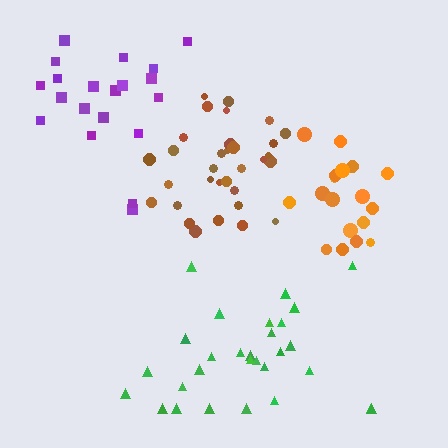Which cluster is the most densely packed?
Brown.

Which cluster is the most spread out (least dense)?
Purple.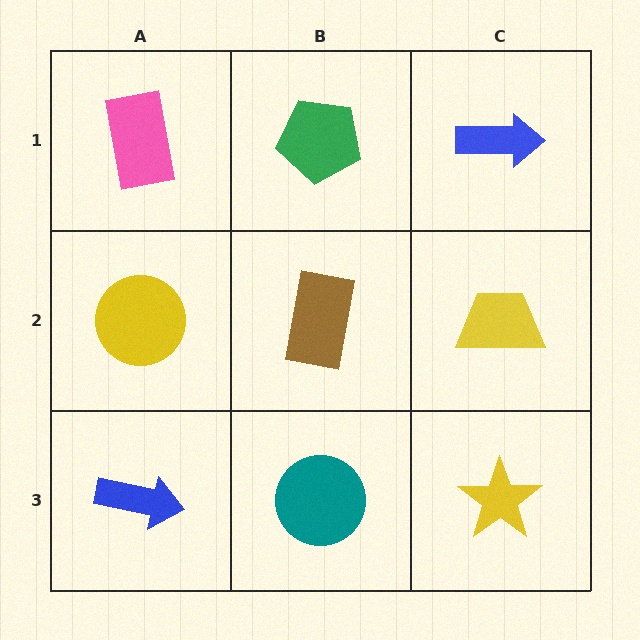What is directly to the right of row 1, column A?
A green pentagon.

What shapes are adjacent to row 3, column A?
A yellow circle (row 2, column A), a teal circle (row 3, column B).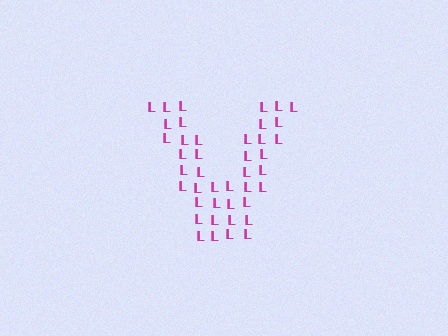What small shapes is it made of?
It is made of small letter L's.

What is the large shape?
The large shape is the letter V.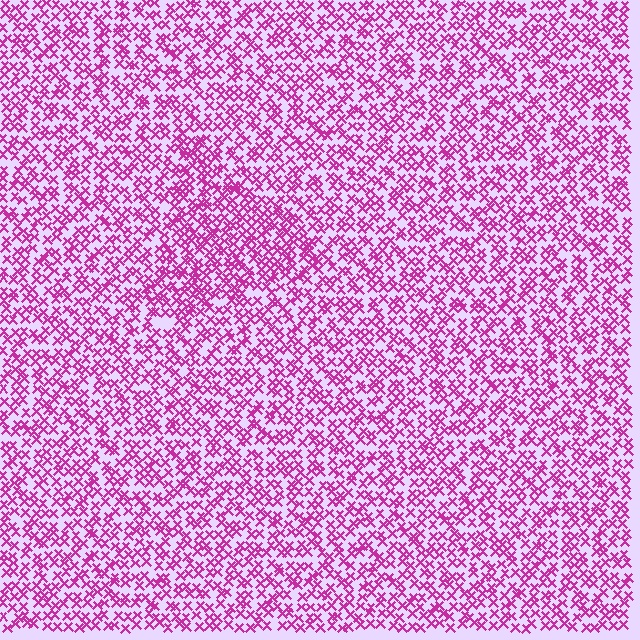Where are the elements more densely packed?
The elements are more densely packed inside the triangle boundary.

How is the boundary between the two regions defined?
The boundary is defined by a change in element density (approximately 1.4x ratio). All elements are the same color, size, and shape.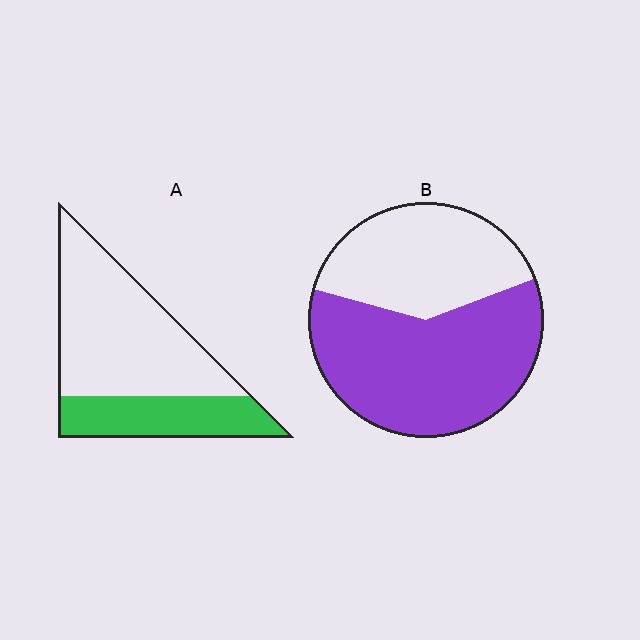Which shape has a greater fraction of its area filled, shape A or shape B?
Shape B.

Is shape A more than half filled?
No.